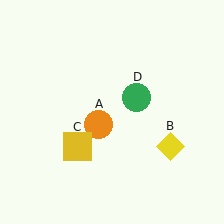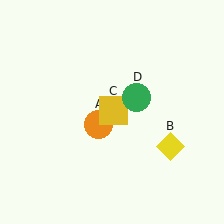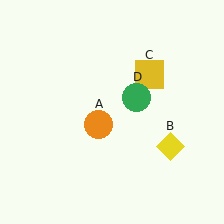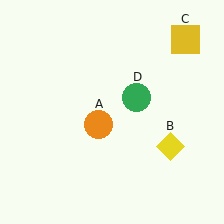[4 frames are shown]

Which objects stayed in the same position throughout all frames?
Orange circle (object A) and yellow diamond (object B) and green circle (object D) remained stationary.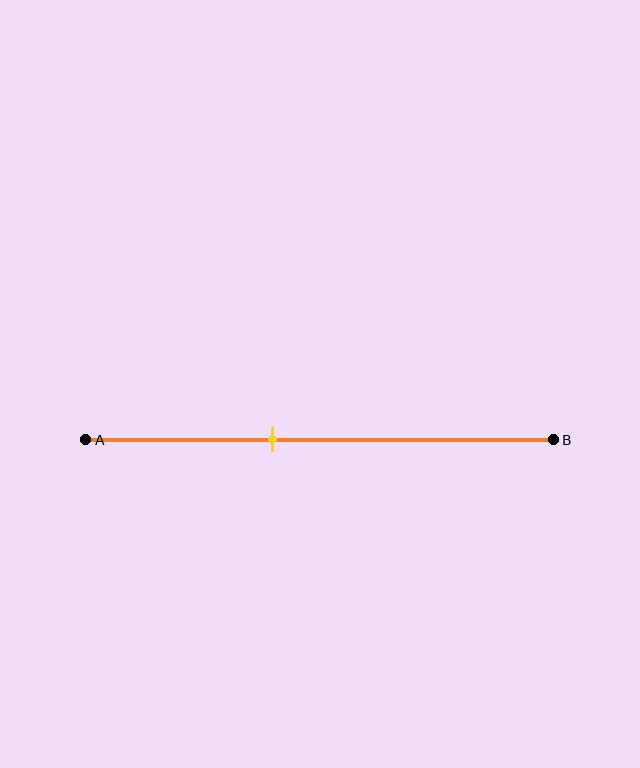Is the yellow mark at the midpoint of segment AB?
No, the mark is at about 40% from A, not at the 50% midpoint.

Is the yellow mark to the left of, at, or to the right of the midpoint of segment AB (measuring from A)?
The yellow mark is to the left of the midpoint of segment AB.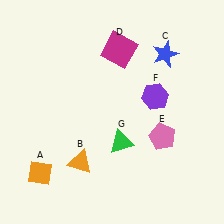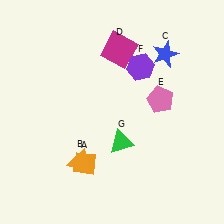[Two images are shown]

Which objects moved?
The objects that moved are: the orange diamond (A), the pink pentagon (E), the purple hexagon (F).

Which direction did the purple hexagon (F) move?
The purple hexagon (F) moved up.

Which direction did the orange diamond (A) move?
The orange diamond (A) moved right.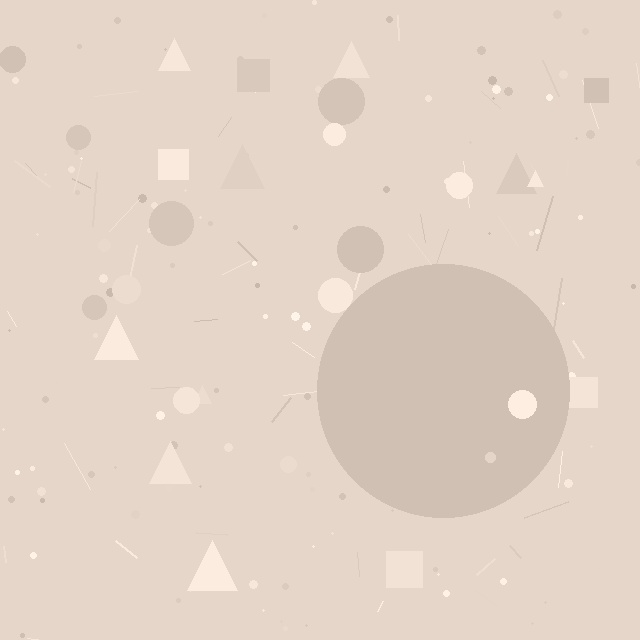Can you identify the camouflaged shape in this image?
The camouflaged shape is a circle.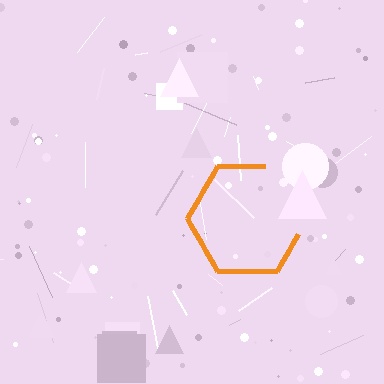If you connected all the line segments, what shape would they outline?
They would outline a hexagon.